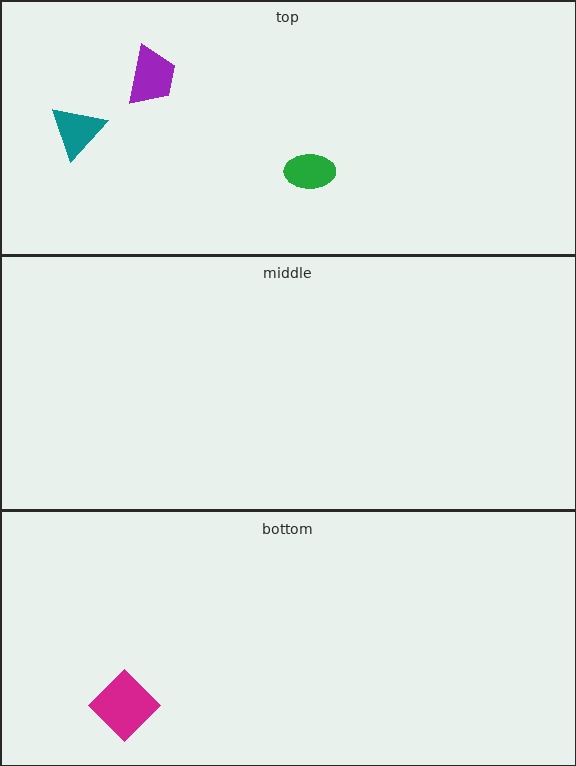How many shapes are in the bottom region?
1.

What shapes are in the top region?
The green ellipse, the purple trapezoid, the teal triangle.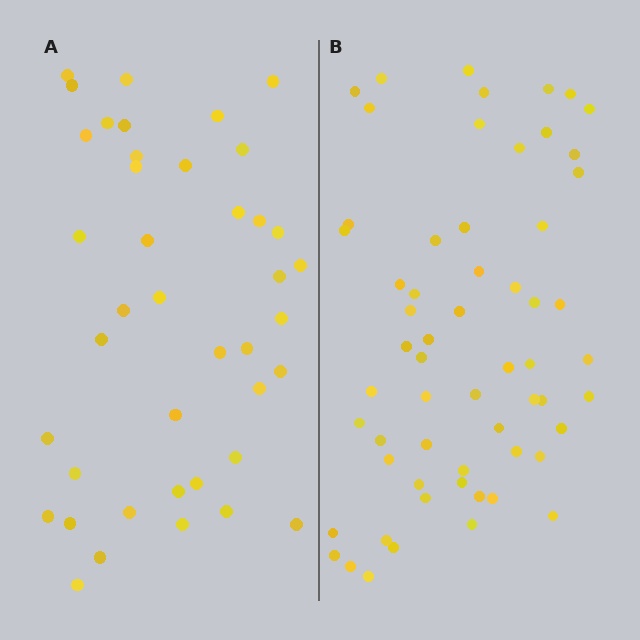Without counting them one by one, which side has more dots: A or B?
Region B (the right region) has more dots.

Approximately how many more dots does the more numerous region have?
Region B has approximately 20 more dots than region A.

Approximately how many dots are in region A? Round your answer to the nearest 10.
About 40 dots. (The exact count is 41, which rounds to 40.)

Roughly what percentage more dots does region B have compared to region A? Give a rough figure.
About 45% more.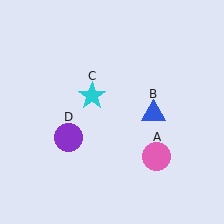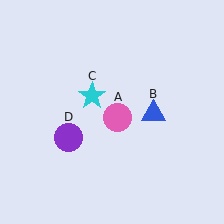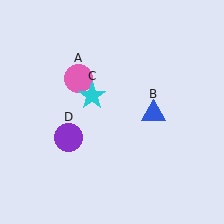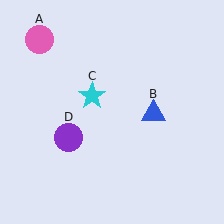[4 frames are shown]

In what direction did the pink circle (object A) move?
The pink circle (object A) moved up and to the left.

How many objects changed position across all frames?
1 object changed position: pink circle (object A).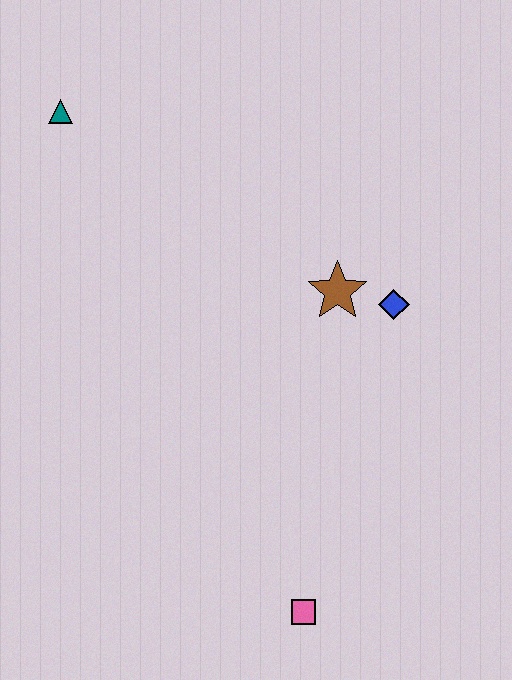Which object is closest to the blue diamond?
The brown star is closest to the blue diamond.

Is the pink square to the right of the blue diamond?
No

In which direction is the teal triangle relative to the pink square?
The teal triangle is above the pink square.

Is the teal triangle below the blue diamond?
No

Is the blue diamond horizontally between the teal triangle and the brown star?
No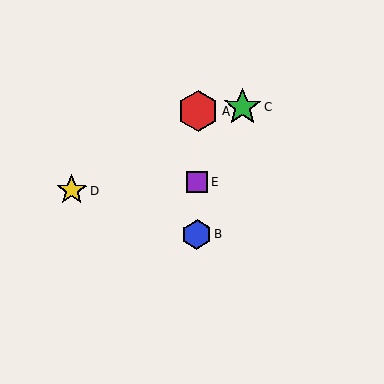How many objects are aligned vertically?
3 objects (A, B, E) are aligned vertically.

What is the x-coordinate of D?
Object D is at x≈72.